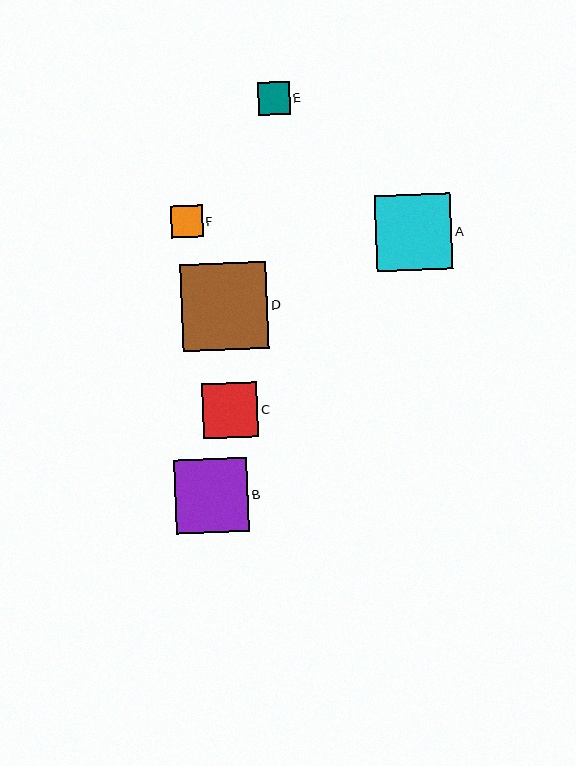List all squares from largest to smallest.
From largest to smallest: D, A, B, C, F, E.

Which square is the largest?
Square D is the largest with a size of approximately 86 pixels.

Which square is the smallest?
Square E is the smallest with a size of approximately 32 pixels.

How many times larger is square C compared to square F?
Square C is approximately 1.7 times the size of square F.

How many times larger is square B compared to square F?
Square B is approximately 2.3 times the size of square F.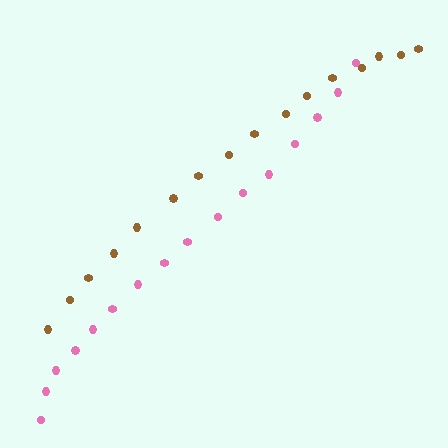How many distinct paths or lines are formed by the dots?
There are 2 distinct paths.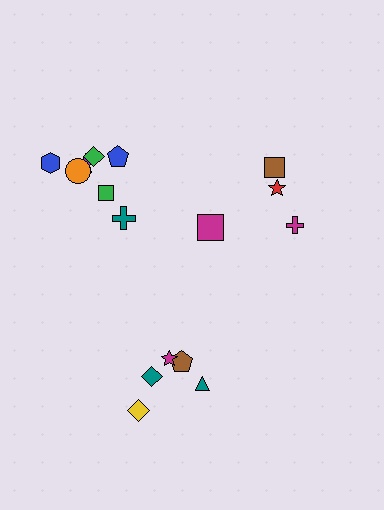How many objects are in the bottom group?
There are 5 objects.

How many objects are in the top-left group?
There are 7 objects.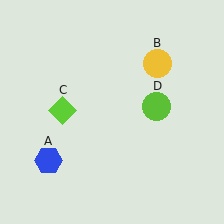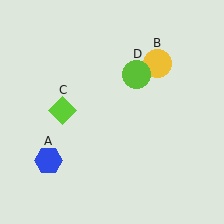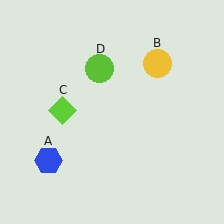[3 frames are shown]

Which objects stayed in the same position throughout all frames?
Blue hexagon (object A) and yellow circle (object B) and lime diamond (object C) remained stationary.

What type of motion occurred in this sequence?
The lime circle (object D) rotated counterclockwise around the center of the scene.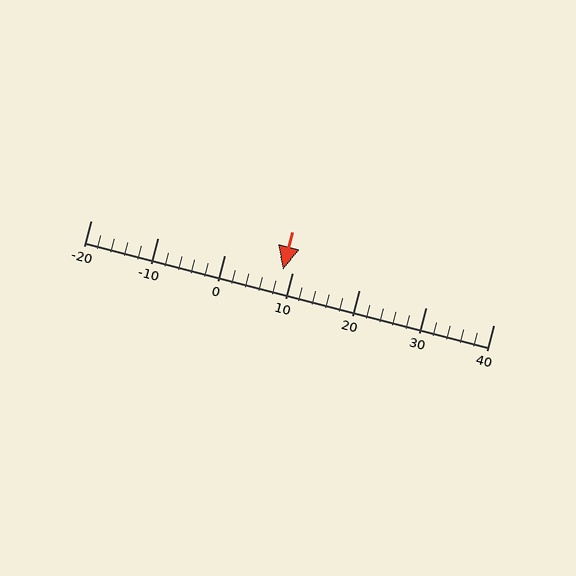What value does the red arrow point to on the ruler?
The red arrow points to approximately 9.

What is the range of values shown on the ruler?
The ruler shows values from -20 to 40.